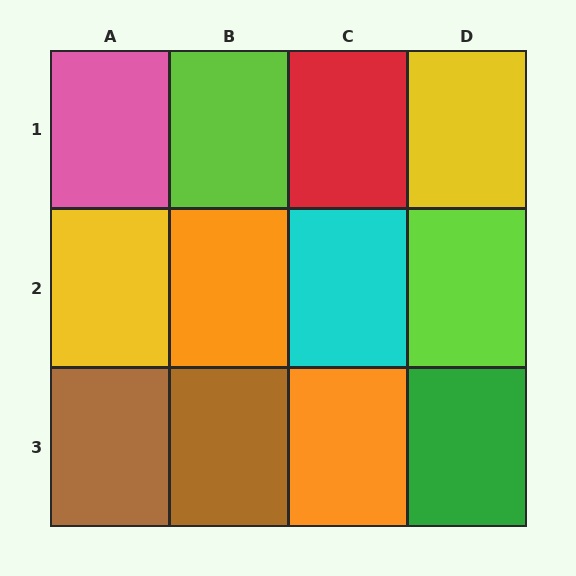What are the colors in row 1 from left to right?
Pink, lime, red, yellow.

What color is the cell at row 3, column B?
Brown.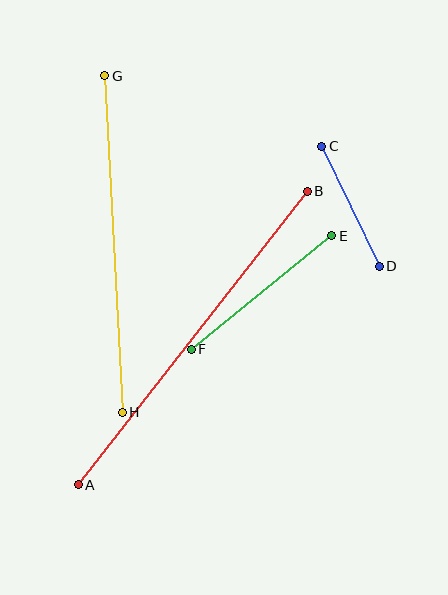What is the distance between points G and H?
The distance is approximately 337 pixels.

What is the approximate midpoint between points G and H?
The midpoint is at approximately (114, 244) pixels.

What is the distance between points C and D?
The distance is approximately 133 pixels.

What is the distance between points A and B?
The distance is approximately 373 pixels.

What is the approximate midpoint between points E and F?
The midpoint is at approximately (261, 292) pixels.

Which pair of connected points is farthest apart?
Points A and B are farthest apart.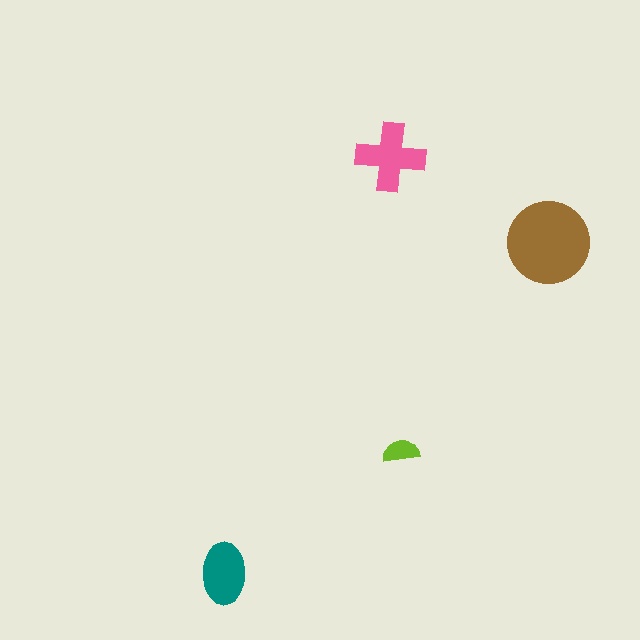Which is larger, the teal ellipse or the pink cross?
The pink cross.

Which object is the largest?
The brown circle.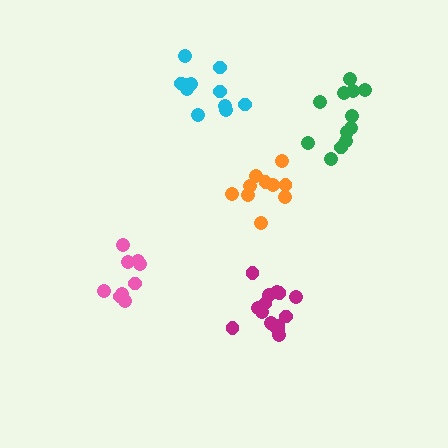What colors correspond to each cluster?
The clusters are colored: orange, cyan, magenta, green, pink.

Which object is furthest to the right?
The green cluster is rightmost.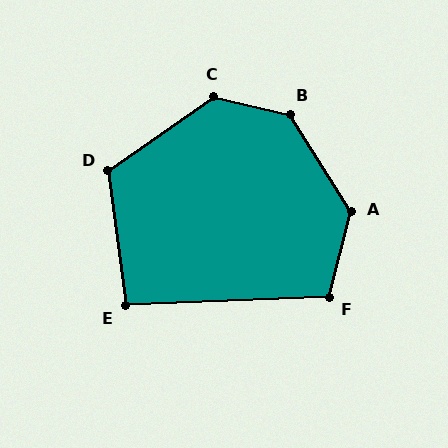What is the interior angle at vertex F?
Approximately 107 degrees (obtuse).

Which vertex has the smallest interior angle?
E, at approximately 95 degrees.